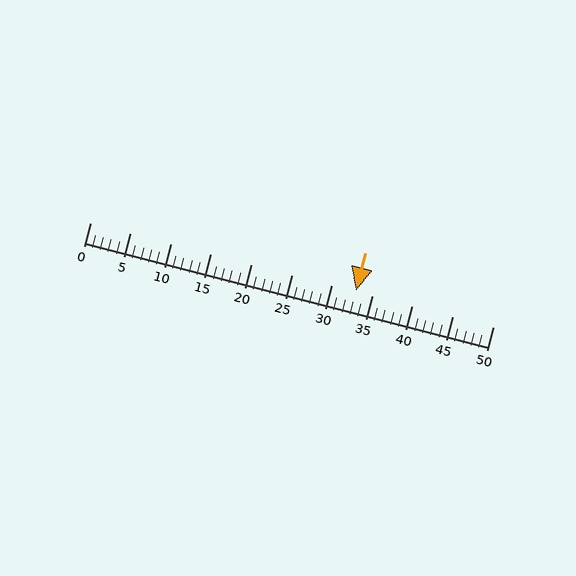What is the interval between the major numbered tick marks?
The major tick marks are spaced 5 units apart.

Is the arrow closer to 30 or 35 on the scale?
The arrow is closer to 35.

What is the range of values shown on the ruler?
The ruler shows values from 0 to 50.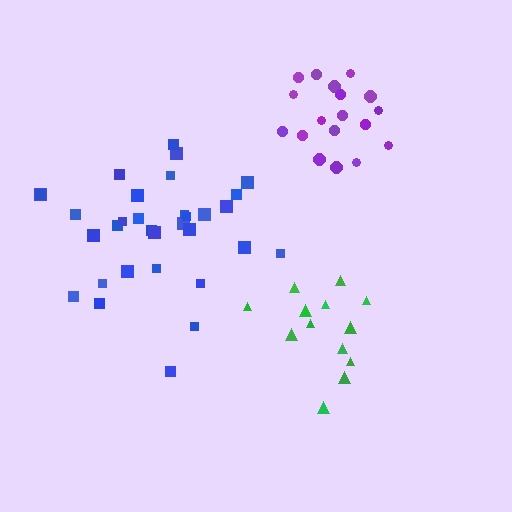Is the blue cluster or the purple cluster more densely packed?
Purple.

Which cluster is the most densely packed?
Purple.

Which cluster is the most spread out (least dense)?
Blue.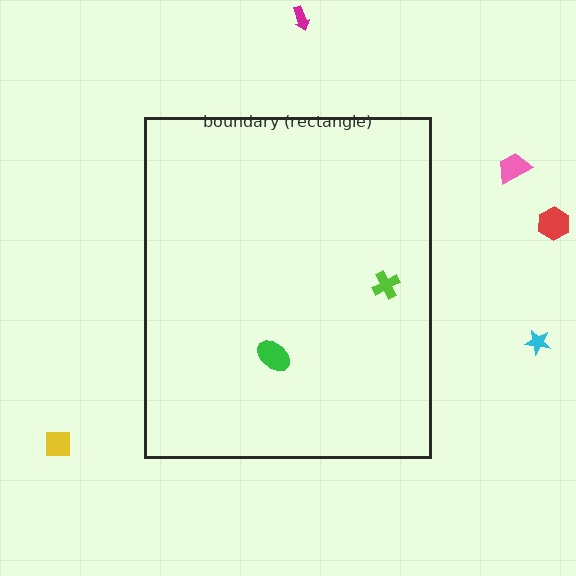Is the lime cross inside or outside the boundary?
Inside.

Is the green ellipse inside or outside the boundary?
Inside.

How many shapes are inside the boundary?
2 inside, 5 outside.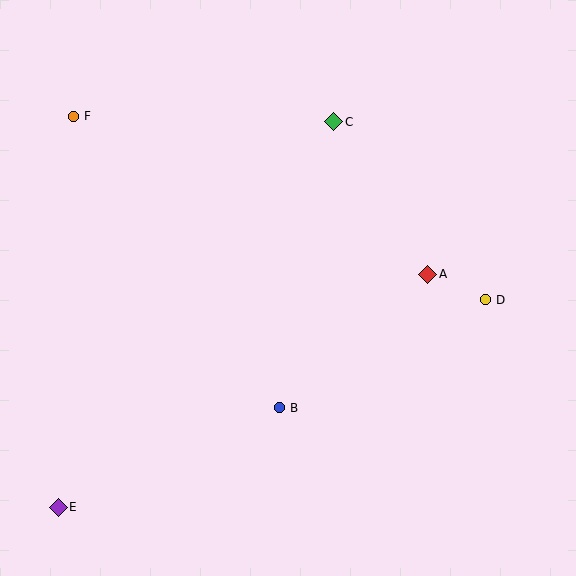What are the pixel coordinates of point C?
Point C is at (334, 122).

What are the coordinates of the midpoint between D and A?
The midpoint between D and A is at (457, 287).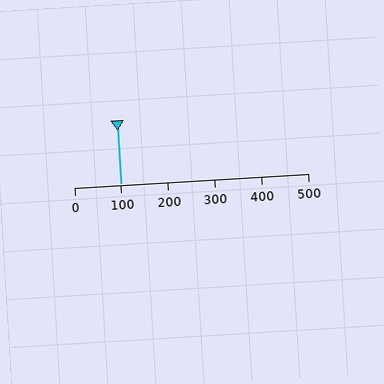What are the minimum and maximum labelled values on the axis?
The axis runs from 0 to 500.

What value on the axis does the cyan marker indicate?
The marker indicates approximately 100.